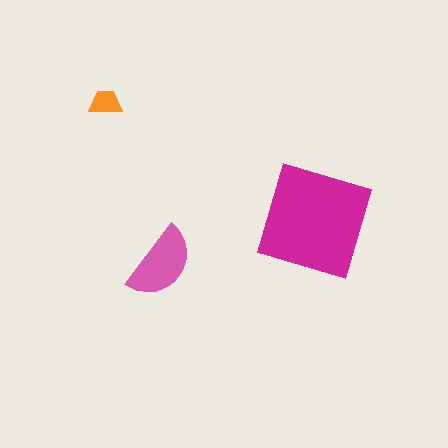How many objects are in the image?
There are 3 objects in the image.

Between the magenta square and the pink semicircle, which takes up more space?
The magenta square.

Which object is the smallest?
The orange trapezoid.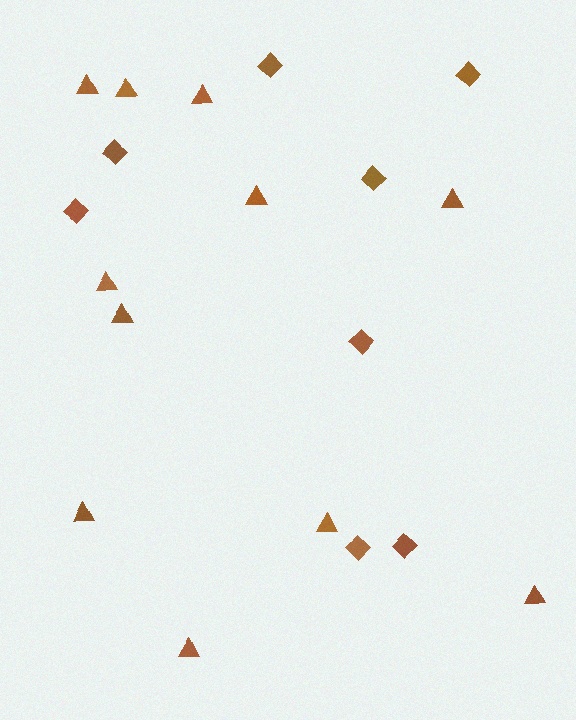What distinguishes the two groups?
There are 2 groups: one group of triangles (11) and one group of diamonds (8).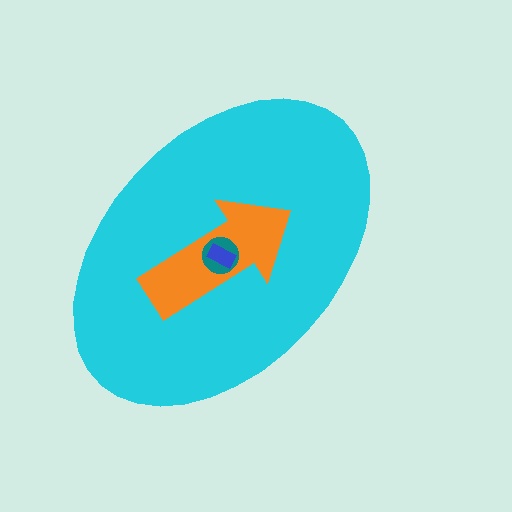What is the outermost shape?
The cyan ellipse.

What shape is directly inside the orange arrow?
The teal circle.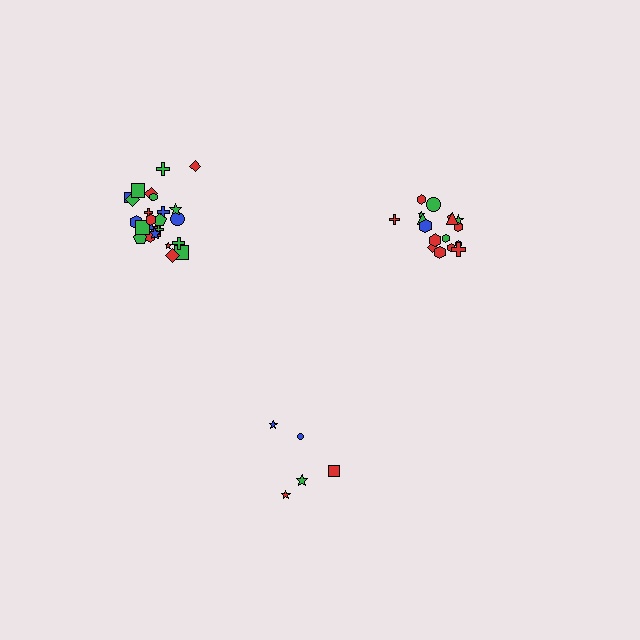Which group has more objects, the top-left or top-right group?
The top-left group.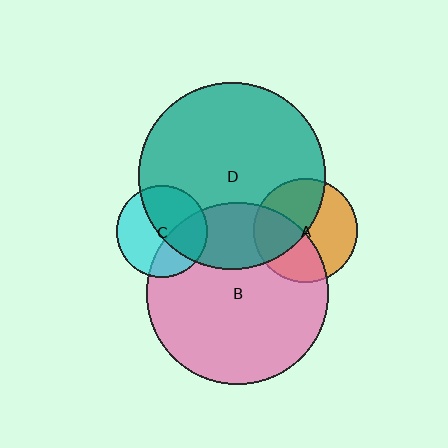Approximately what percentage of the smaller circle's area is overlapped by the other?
Approximately 40%.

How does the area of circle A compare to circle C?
Approximately 1.3 times.